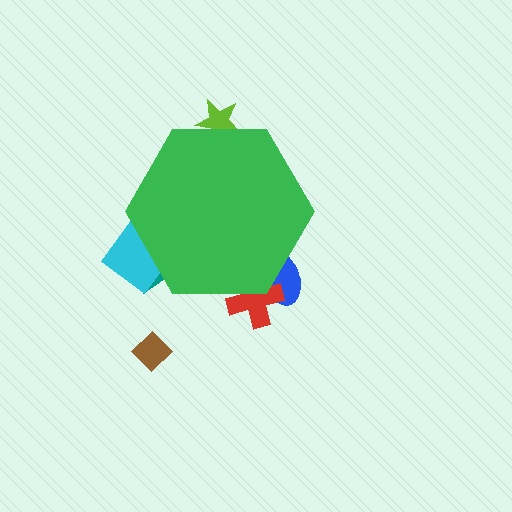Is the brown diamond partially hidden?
No, the brown diamond is fully visible.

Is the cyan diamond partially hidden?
Yes, the cyan diamond is partially hidden behind the green hexagon.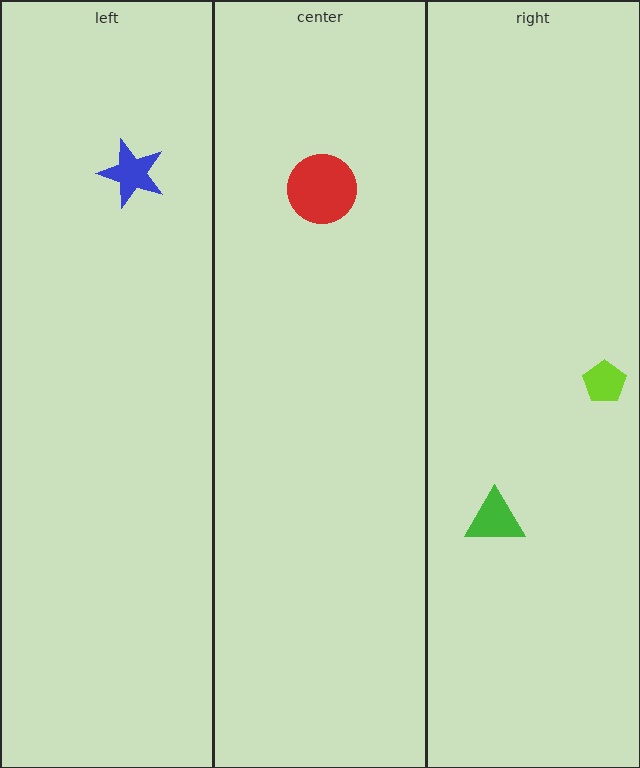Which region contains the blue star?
The left region.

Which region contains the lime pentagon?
The right region.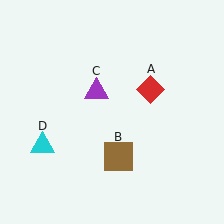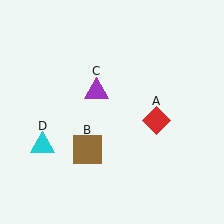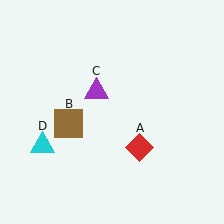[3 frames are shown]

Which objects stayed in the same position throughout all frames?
Purple triangle (object C) and cyan triangle (object D) remained stationary.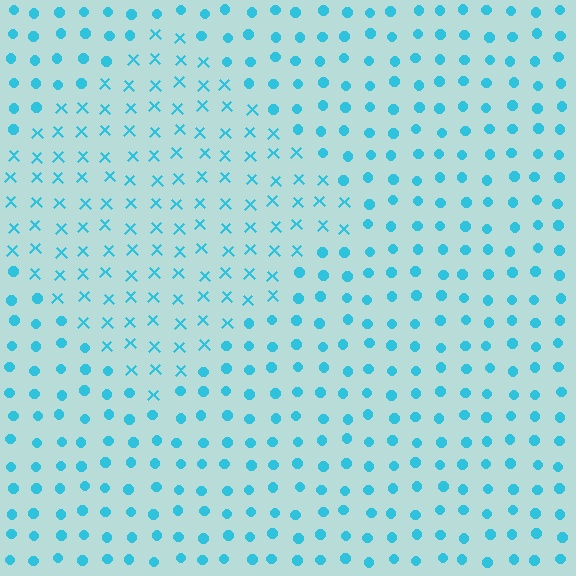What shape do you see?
I see a diamond.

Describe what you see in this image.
The image is filled with small cyan elements arranged in a uniform grid. A diamond-shaped region contains X marks, while the surrounding area contains circles. The boundary is defined purely by the change in element shape.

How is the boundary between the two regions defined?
The boundary is defined by a change in element shape: X marks inside vs. circles outside. All elements share the same color and spacing.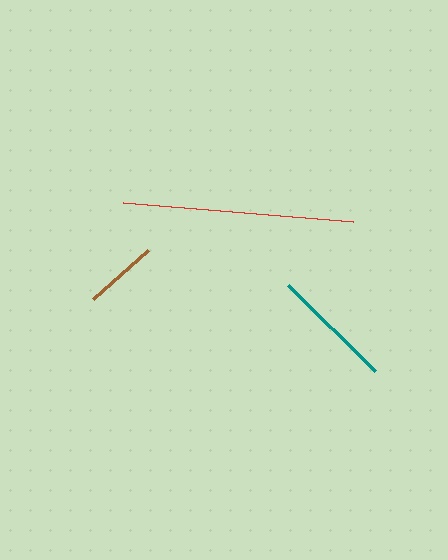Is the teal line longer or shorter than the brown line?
The teal line is longer than the brown line.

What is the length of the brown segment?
The brown segment is approximately 74 pixels long.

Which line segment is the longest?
The red line is the longest at approximately 231 pixels.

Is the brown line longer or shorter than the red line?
The red line is longer than the brown line.